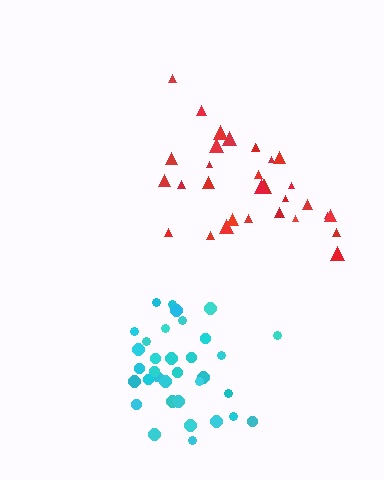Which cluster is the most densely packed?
Cyan.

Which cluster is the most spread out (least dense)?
Red.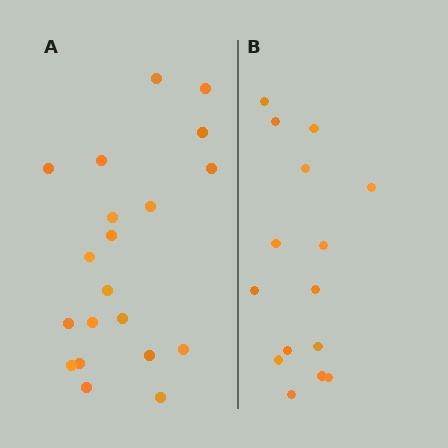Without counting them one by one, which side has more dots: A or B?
Region A (the left region) has more dots.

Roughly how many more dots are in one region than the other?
Region A has about 5 more dots than region B.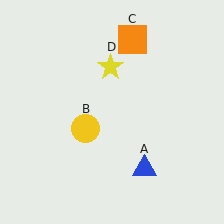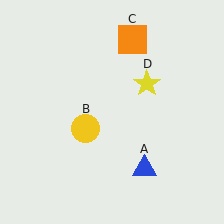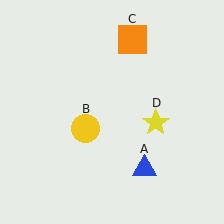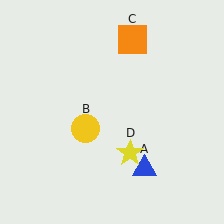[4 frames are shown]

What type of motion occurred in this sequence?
The yellow star (object D) rotated clockwise around the center of the scene.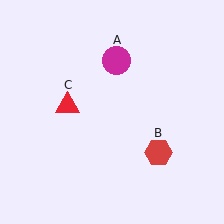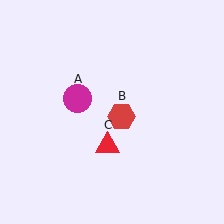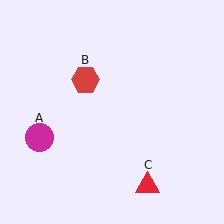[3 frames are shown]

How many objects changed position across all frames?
3 objects changed position: magenta circle (object A), red hexagon (object B), red triangle (object C).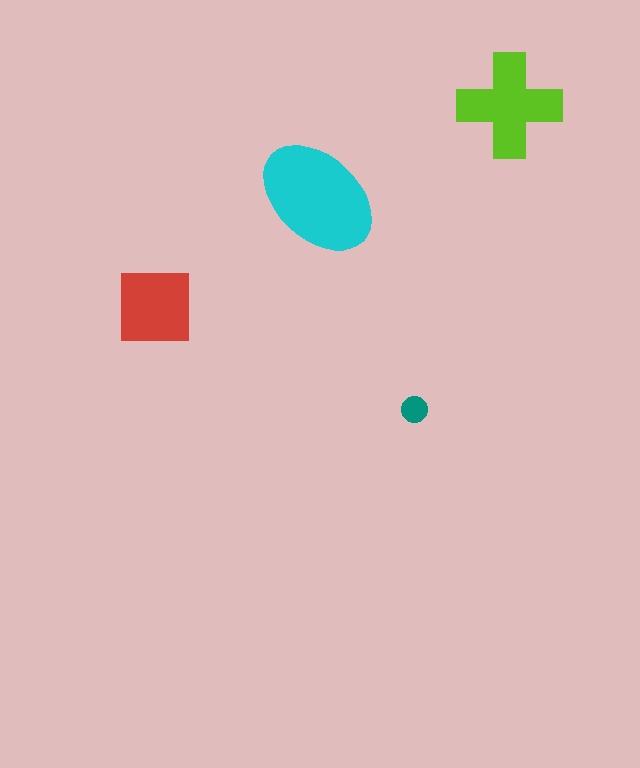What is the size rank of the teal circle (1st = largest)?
4th.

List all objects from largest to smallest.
The cyan ellipse, the lime cross, the red square, the teal circle.